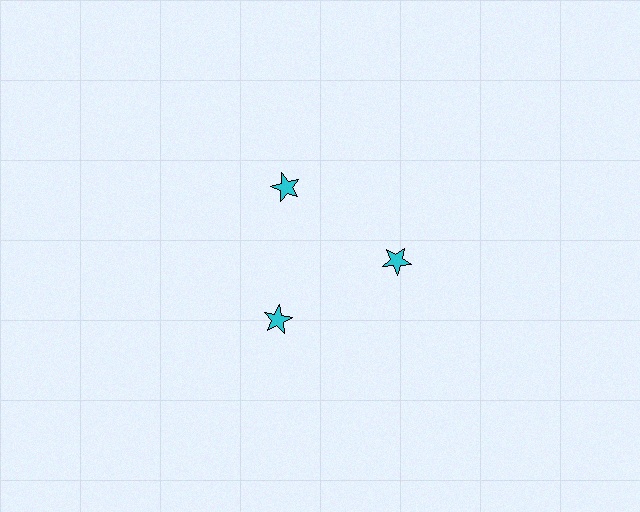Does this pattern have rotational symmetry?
Yes, this pattern has 3-fold rotational symmetry. It looks the same after rotating 120 degrees around the center.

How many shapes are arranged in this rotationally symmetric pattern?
There are 3 shapes, arranged in 3 groups of 1.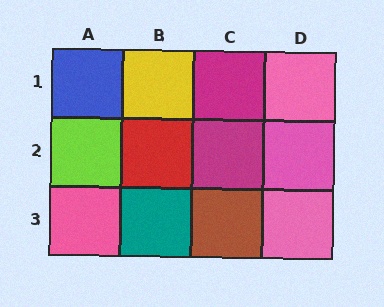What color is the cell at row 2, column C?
Magenta.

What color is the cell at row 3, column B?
Teal.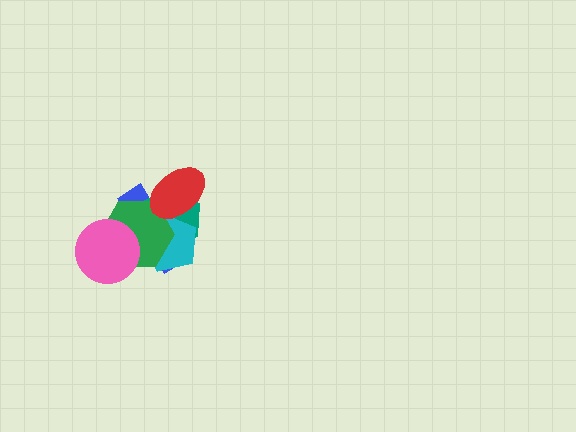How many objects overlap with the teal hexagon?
4 objects overlap with the teal hexagon.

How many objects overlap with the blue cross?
5 objects overlap with the blue cross.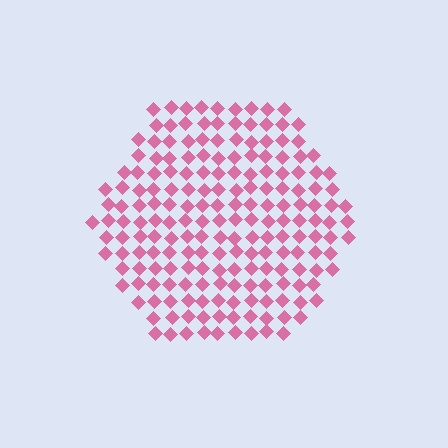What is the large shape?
The large shape is a hexagon.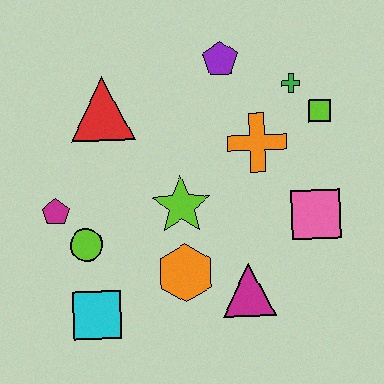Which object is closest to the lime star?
The orange hexagon is closest to the lime star.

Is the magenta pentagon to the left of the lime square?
Yes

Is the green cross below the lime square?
No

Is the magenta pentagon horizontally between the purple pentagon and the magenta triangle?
No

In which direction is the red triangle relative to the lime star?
The red triangle is above the lime star.